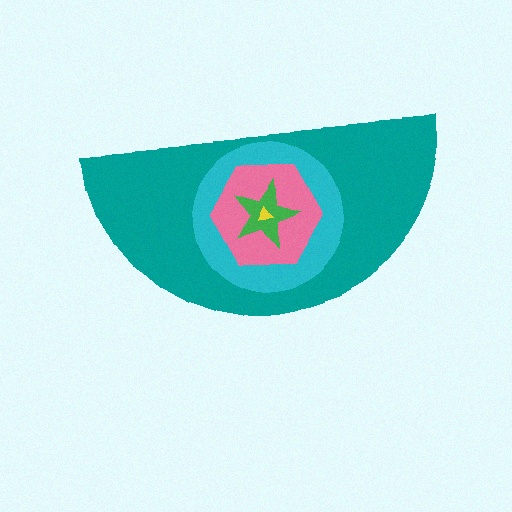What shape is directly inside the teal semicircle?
The cyan circle.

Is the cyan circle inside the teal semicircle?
Yes.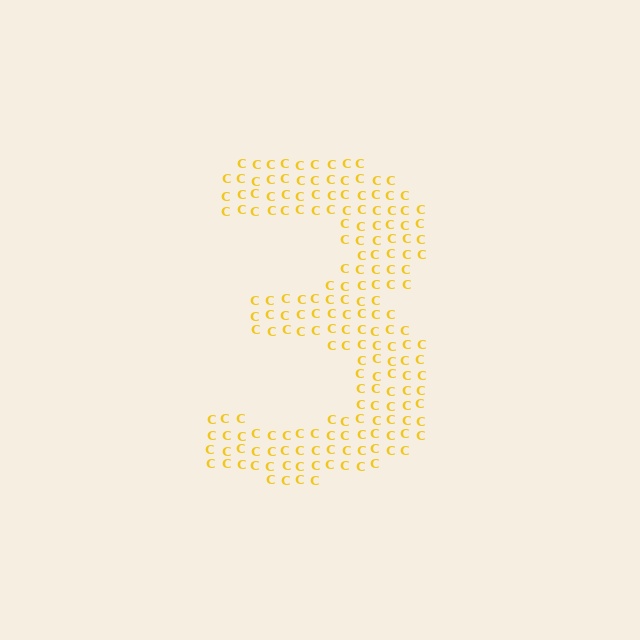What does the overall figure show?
The overall figure shows the digit 3.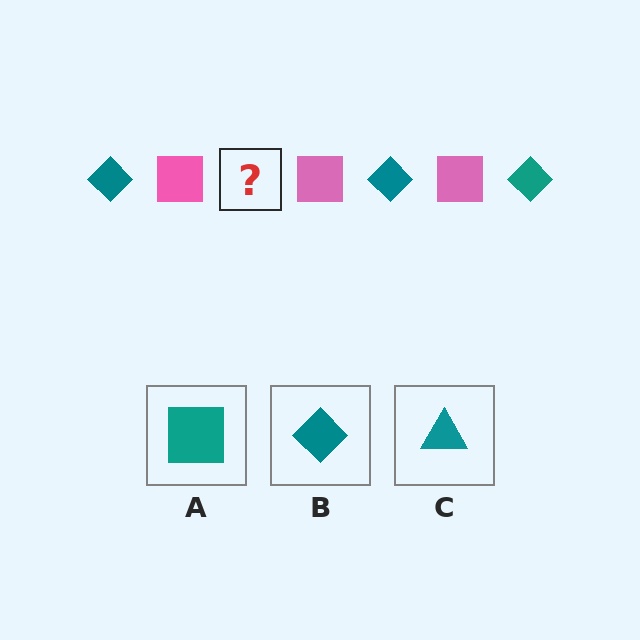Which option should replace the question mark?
Option B.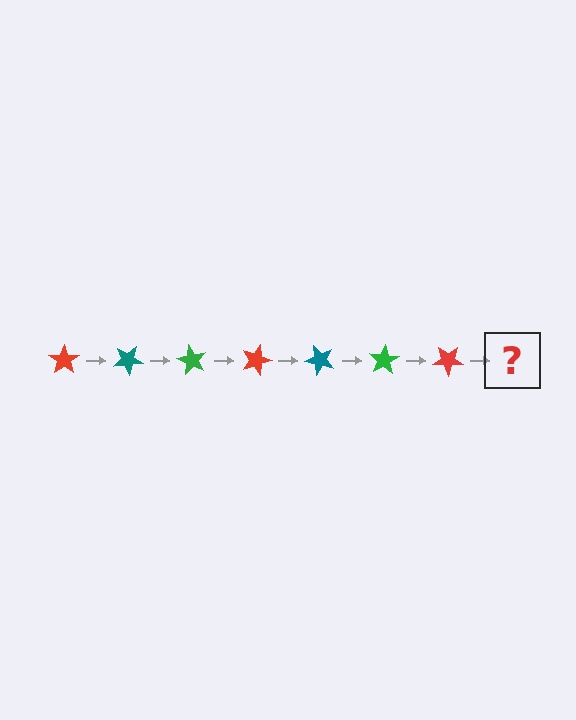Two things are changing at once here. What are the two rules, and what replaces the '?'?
The two rules are that it rotates 30 degrees each step and the color cycles through red, teal, and green. The '?' should be a teal star, rotated 210 degrees from the start.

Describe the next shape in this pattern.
It should be a teal star, rotated 210 degrees from the start.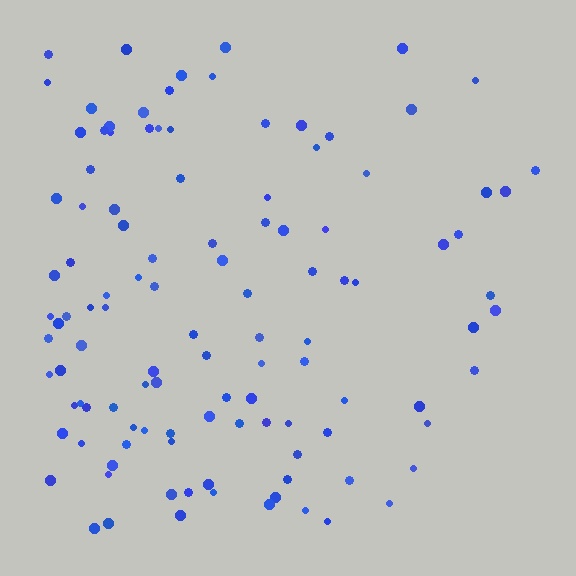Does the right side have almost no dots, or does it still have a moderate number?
Still a moderate number, just noticeably fewer than the left.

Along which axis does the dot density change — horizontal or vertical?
Horizontal.